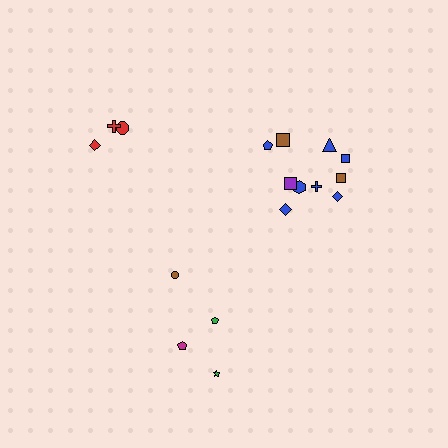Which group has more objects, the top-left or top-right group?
The top-right group.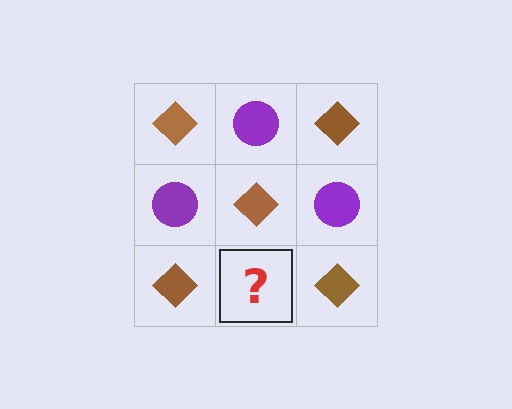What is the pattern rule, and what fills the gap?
The rule is that it alternates brown diamond and purple circle in a checkerboard pattern. The gap should be filled with a purple circle.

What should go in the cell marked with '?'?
The missing cell should contain a purple circle.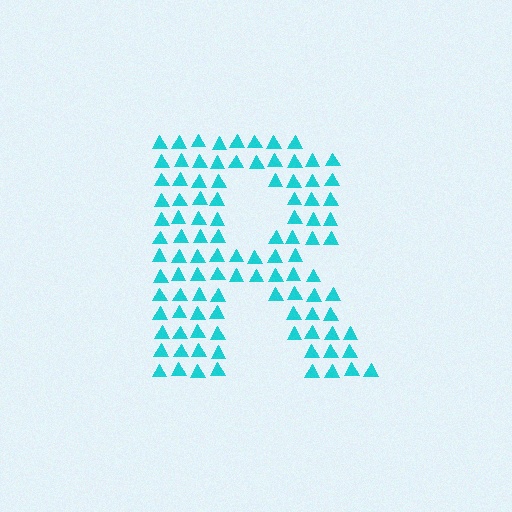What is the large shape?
The large shape is the letter R.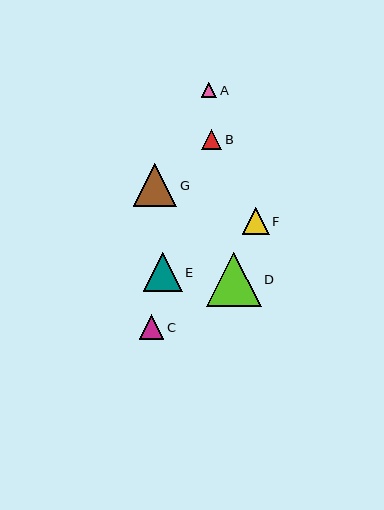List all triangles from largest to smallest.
From largest to smallest: D, G, E, F, C, B, A.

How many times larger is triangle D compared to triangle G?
Triangle D is approximately 1.3 times the size of triangle G.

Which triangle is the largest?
Triangle D is the largest with a size of approximately 54 pixels.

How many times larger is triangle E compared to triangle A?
Triangle E is approximately 2.5 times the size of triangle A.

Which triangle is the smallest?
Triangle A is the smallest with a size of approximately 15 pixels.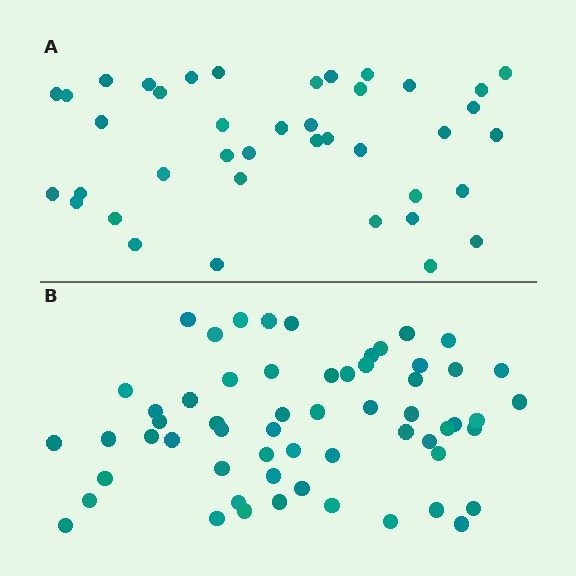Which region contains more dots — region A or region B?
Region B (the bottom region) has more dots.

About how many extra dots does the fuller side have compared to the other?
Region B has approximately 20 more dots than region A.